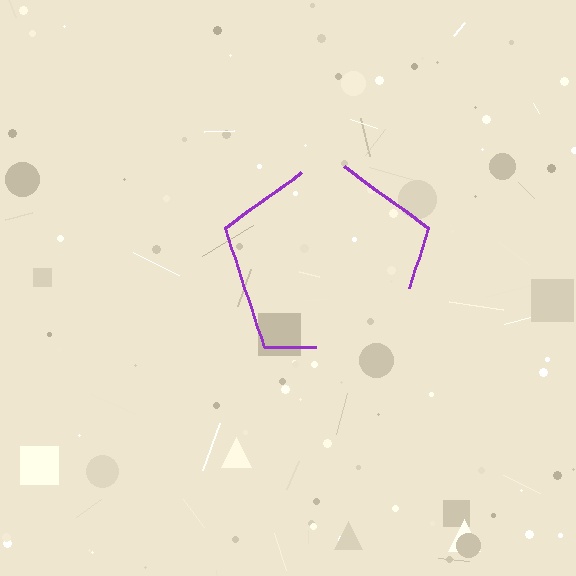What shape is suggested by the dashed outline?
The dashed outline suggests a pentagon.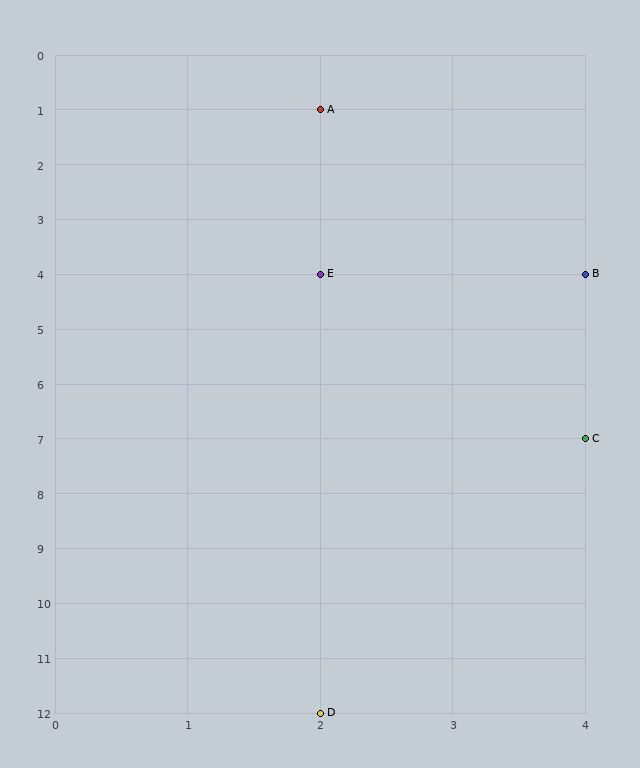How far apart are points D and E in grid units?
Points D and E are 8 rows apart.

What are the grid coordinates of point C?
Point C is at grid coordinates (4, 7).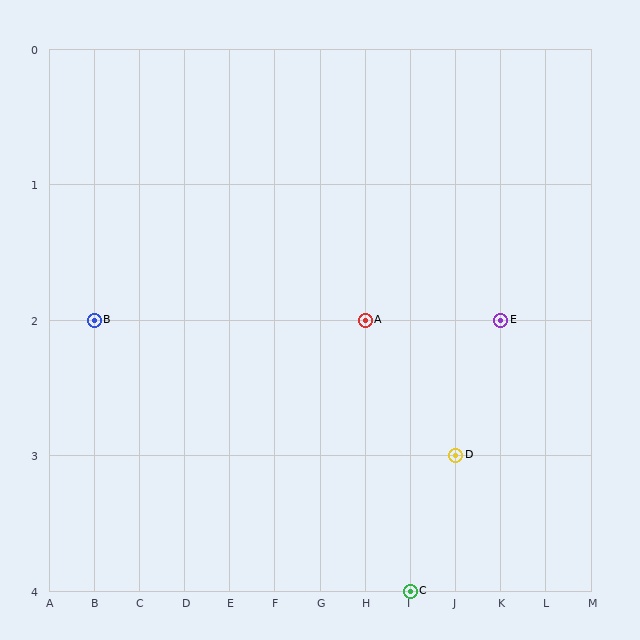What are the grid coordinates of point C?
Point C is at grid coordinates (I, 4).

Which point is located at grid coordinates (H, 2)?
Point A is at (H, 2).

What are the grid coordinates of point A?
Point A is at grid coordinates (H, 2).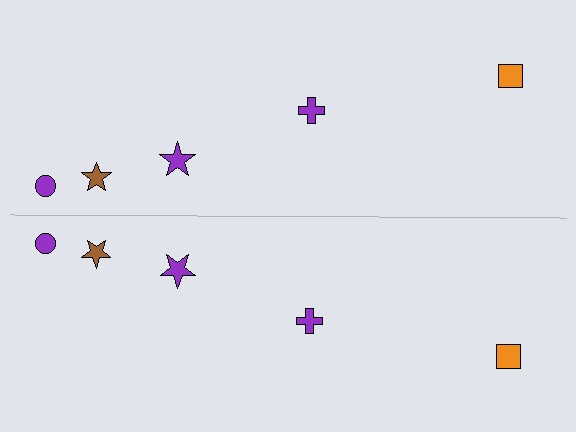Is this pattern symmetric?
Yes, this pattern has bilateral (reflection) symmetry.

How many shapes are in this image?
There are 10 shapes in this image.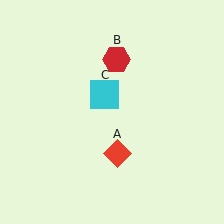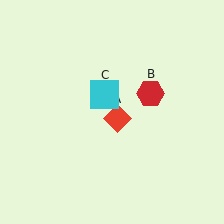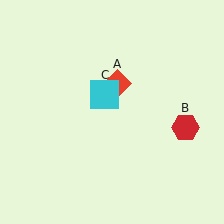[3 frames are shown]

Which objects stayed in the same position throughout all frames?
Cyan square (object C) remained stationary.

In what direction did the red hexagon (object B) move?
The red hexagon (object B) moved down and to the right.